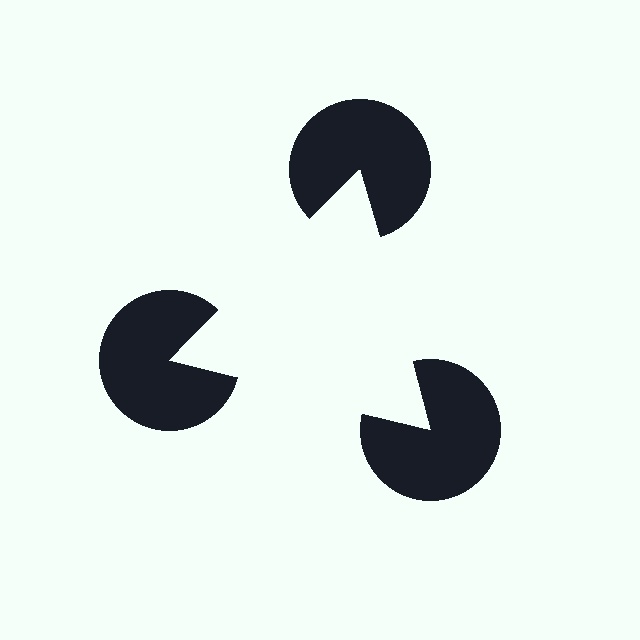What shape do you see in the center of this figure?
An illusory triangle — its edges are inferred from the aligned wedge cuts in the pac-man discs, not physically drawn.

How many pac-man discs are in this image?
There are 3 — one at each vertex of the illusory triangle.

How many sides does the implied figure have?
3 sides.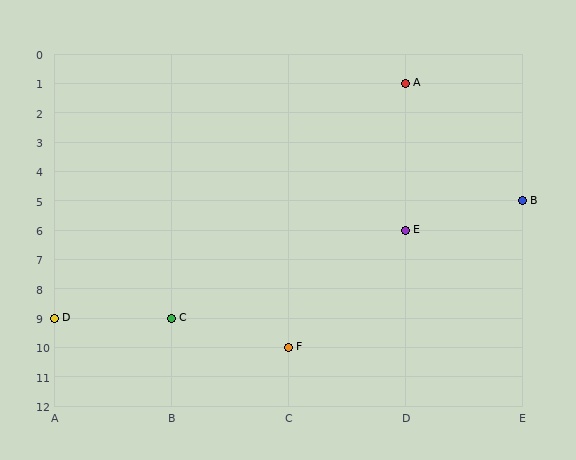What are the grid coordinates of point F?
Point F is at grid coordinates (C, 10).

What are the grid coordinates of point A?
Point A is at grid coordinates (D, 1).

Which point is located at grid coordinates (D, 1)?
Point A is at (D, 1).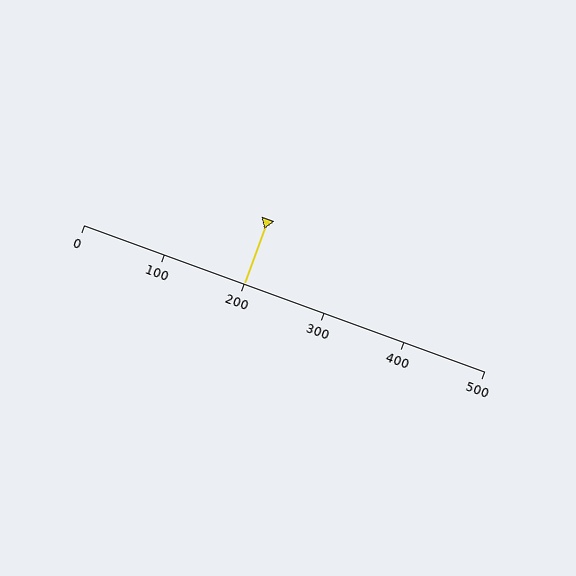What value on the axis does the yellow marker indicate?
The marker indicates approximately 200.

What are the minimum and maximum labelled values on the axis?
The axis runs from 0 to 500.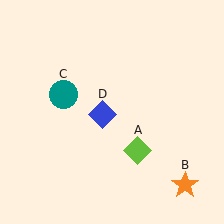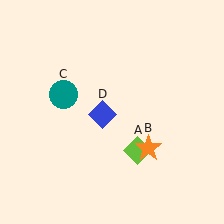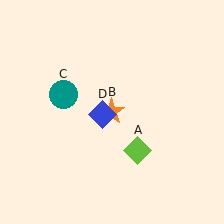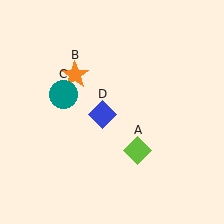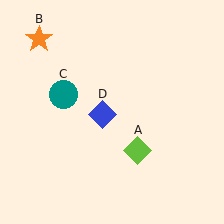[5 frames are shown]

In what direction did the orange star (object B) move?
The orange star (object B) moved up and to the left.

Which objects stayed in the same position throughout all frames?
Lime diamond (object A) and teal circle (object C) and blue diamond (object D) remained stationary.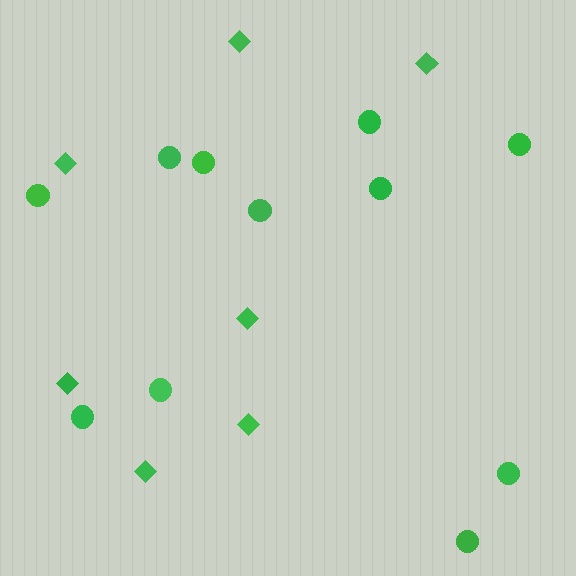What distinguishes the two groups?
There are 2 groups: one group of diamonds (7) and one group of circles (11).